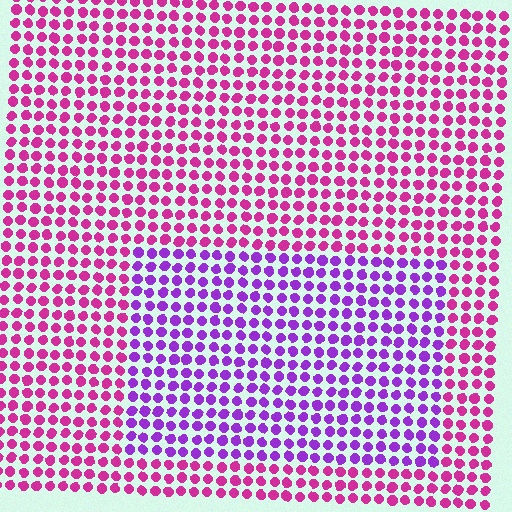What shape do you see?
I see a rectangle.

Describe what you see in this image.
The image is filled with small magenta elements in a uniform arrangement. A rectangle-shaped region is visible where the elements are tinted to a slightly different hue, forming a subtle color boundary.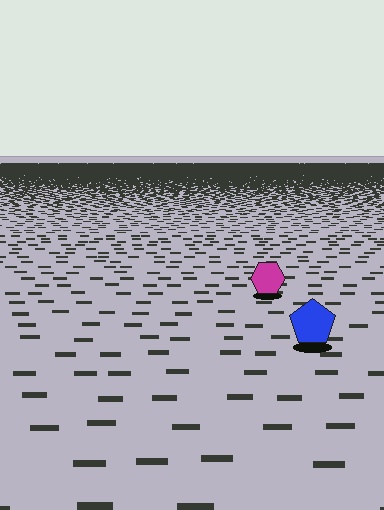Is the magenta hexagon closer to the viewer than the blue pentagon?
No. The blue pentagon is closer — you can tell from the texture gradient: the ground texture is coarser near it.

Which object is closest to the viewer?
The blue pentagon is closest. The texture marks near it are larger and more spread out.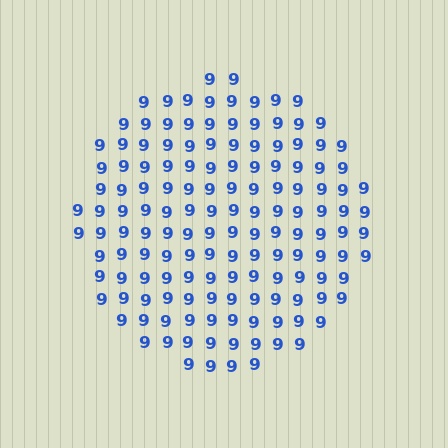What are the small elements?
The small elements are digit 9's.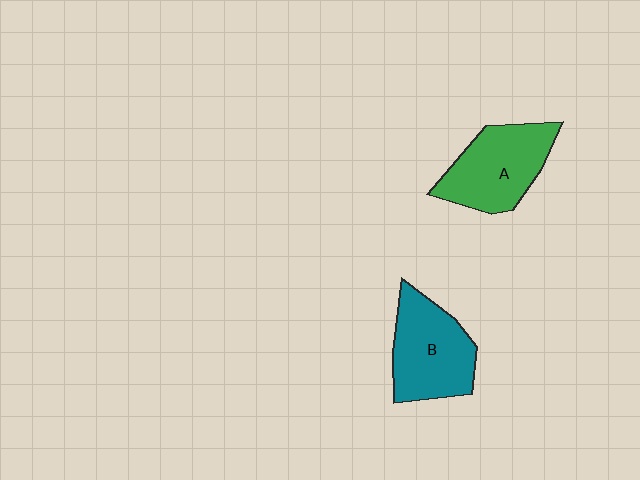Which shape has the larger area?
Shape B (teal).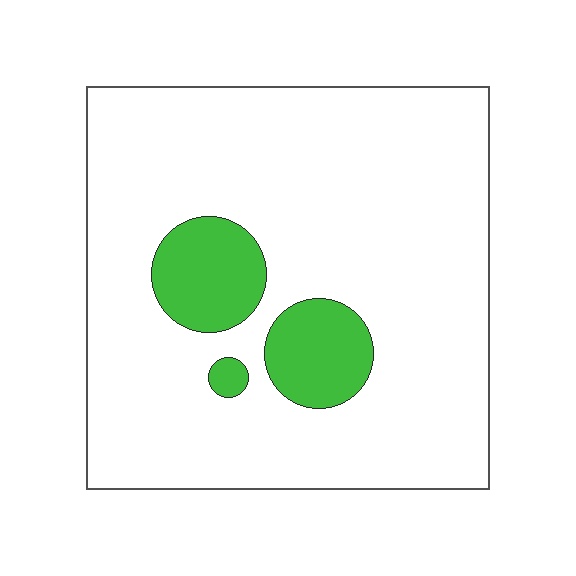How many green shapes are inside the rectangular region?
3.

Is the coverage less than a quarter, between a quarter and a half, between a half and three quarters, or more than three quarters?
Less than a quarter.